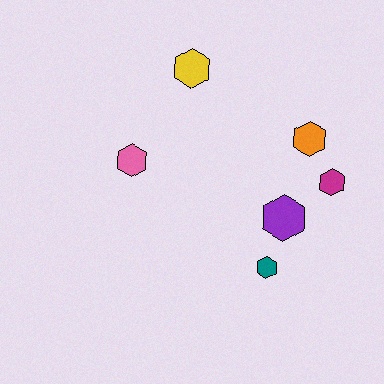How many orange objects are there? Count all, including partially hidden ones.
There is 1 orange object.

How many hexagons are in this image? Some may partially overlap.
There are 6 hexagons.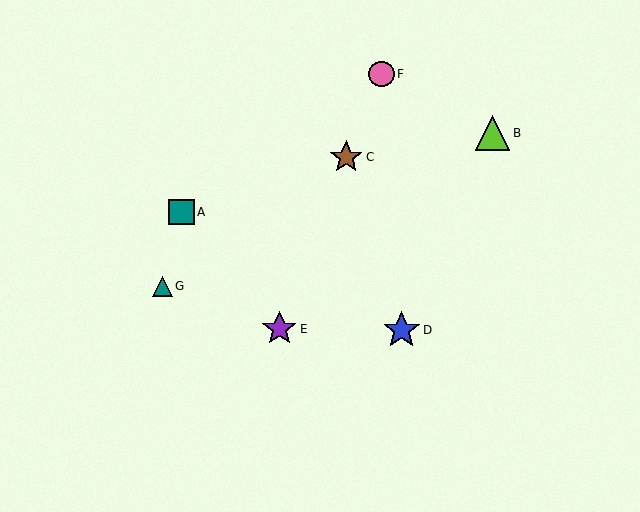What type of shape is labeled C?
Shape C is a brown star.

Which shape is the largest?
The blue star (labeled D) is the largest.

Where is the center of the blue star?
The center of the blue star is at (402, 330).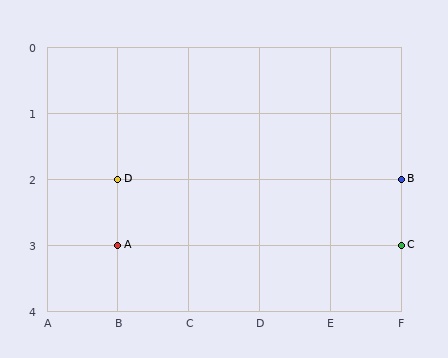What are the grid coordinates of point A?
Point A is at grid coordinates (B, 3).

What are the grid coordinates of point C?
Point C is at grid coordinates (F, 3).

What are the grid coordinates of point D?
Point D is at grid coordinates (B, 2).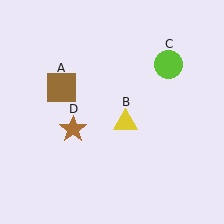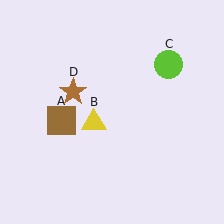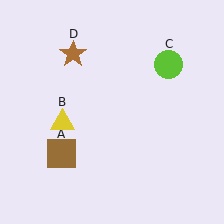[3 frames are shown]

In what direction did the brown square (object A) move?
The brown square (object A) moved down.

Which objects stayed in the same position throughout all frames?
Lime circle (object C) remained stationary.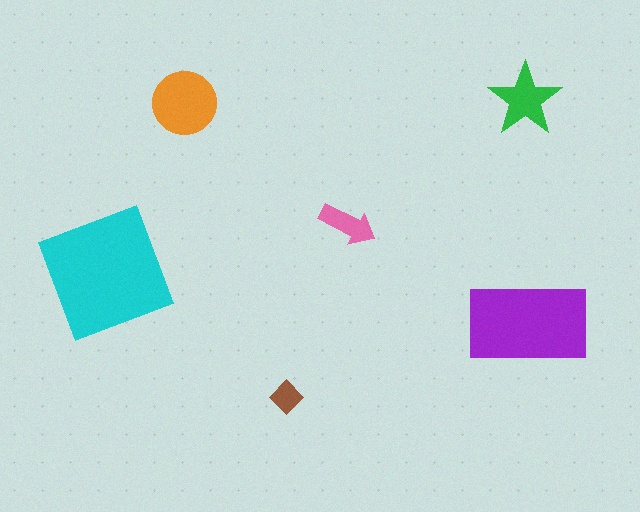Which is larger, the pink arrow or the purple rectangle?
The purple rectangle.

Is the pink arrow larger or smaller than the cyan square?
Smaller.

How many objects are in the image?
There are 6 objects in the image.